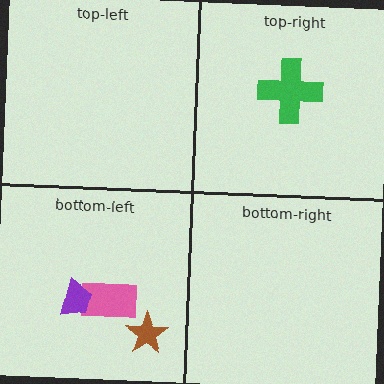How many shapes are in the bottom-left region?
3.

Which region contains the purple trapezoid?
The bottom-left region.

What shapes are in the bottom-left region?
The brown star, the pink rectangle, the purple trapezoid.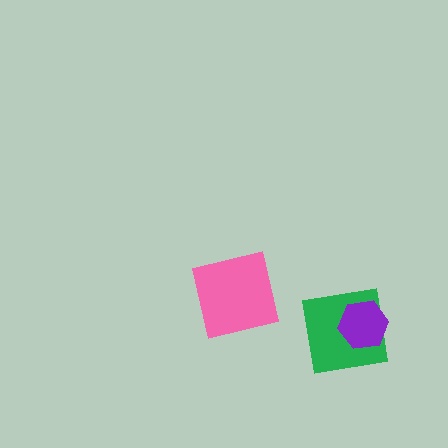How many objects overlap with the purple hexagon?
1 object overlaps with the purple hexagon.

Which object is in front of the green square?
The purple hexagon is in front of the green square.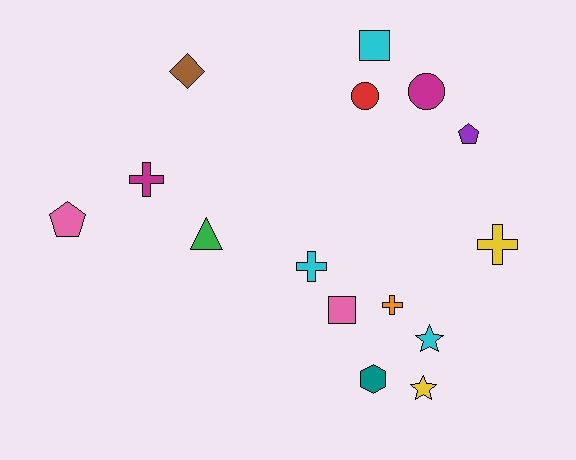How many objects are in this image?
There are 15 objects.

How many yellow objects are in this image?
There are 2 yellow objects.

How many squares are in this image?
There are 2 squares.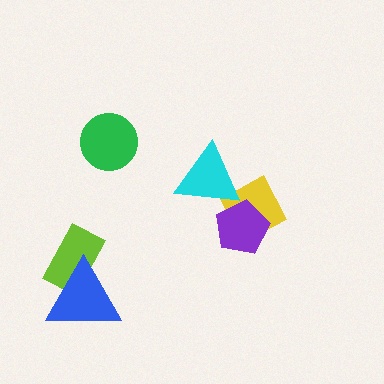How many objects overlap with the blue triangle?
1 object overlaps with the blue triangle.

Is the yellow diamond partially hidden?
Yes, it is partially covered by another shape.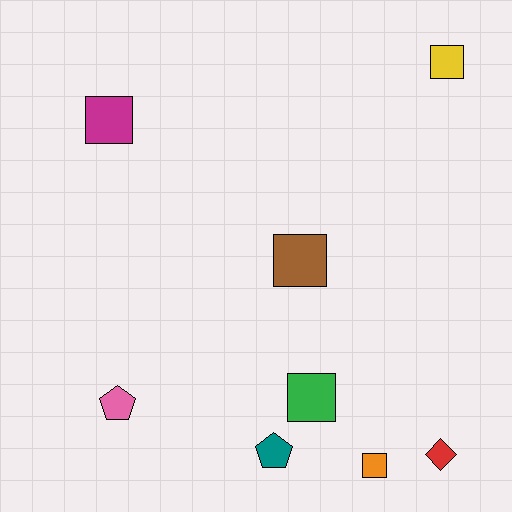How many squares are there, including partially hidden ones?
There are 5 squares.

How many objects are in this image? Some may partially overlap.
There are 8 objects.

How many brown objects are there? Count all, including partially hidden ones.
There is 1 brown object.